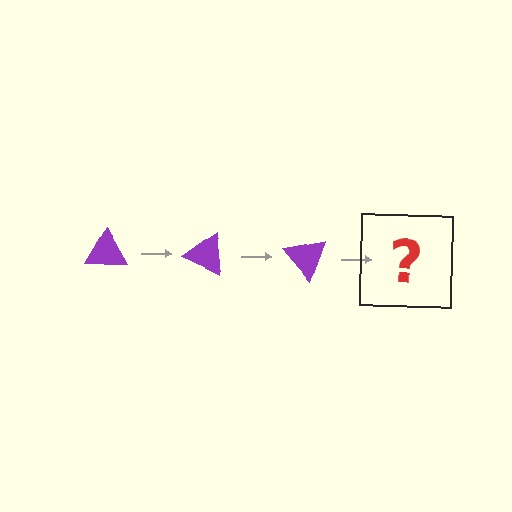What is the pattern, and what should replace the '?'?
The pattern is that the triangle rotates 25 degrees each step. The '?' should be a purple triangle rotated 75 degrees.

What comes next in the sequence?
The next element should be a purple triangle rotated 75 degrees.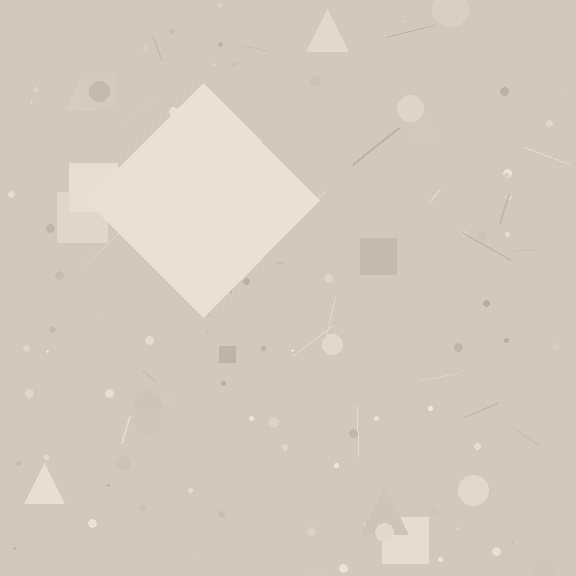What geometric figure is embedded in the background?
A diamond is embedded in the background.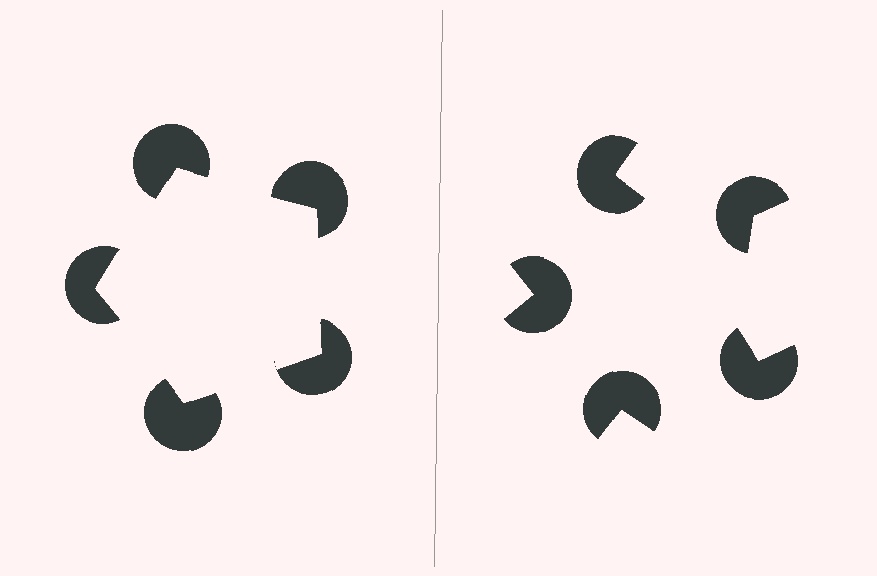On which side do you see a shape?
An illusory pentagon appears on the left side. On the right side the wedge cuts are rotated, so no coherent shape forms.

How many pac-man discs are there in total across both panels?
10 — 5 on each side.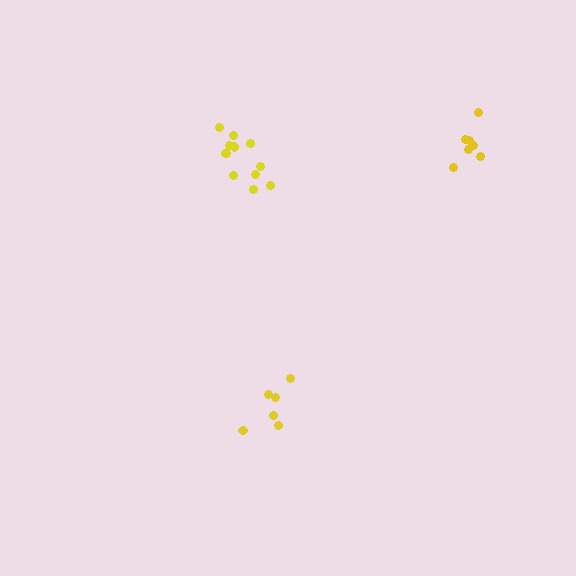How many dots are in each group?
Group 1: 7 dots, Group 2: 6 dots, Group 3: 12 dots (25 total).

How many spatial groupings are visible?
There are 3 spatial groupings.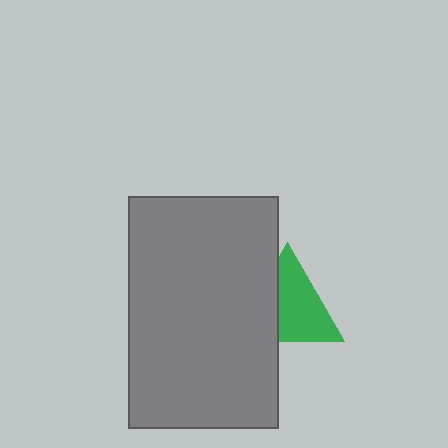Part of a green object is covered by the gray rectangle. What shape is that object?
It is a triangle.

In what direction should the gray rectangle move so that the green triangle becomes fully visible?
The gray rectangle should move left. That is the shortest direction to clear the overlap and leave the green triangle fully visible.